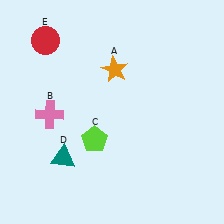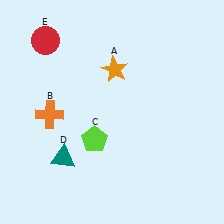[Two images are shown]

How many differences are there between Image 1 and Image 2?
There is 1 difference between the two images.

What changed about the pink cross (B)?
In Image 1, B is pink. In Image 2, it changed to orange.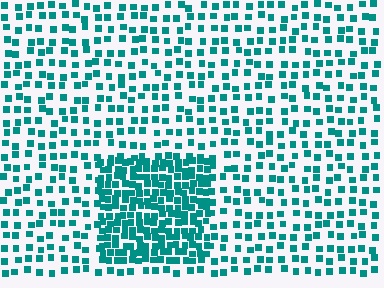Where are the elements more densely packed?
The elements are more densely packed inside the rectangle boundary.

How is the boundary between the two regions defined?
The boundary is defined by a change in element density (approximately 2.3x ratio). All elements are the same color, size, and shape.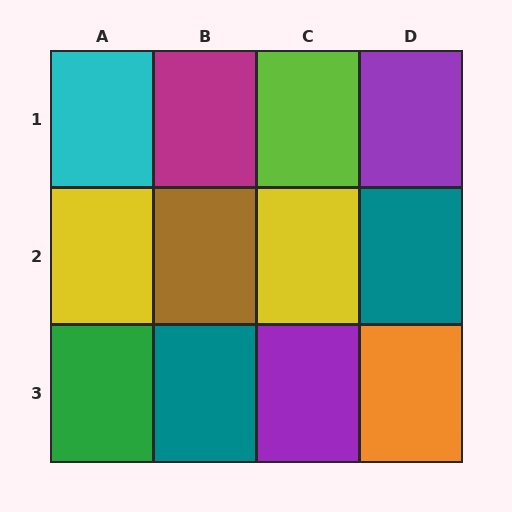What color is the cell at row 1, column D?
Purple.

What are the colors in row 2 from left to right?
Yellow, brown, yellow, teal.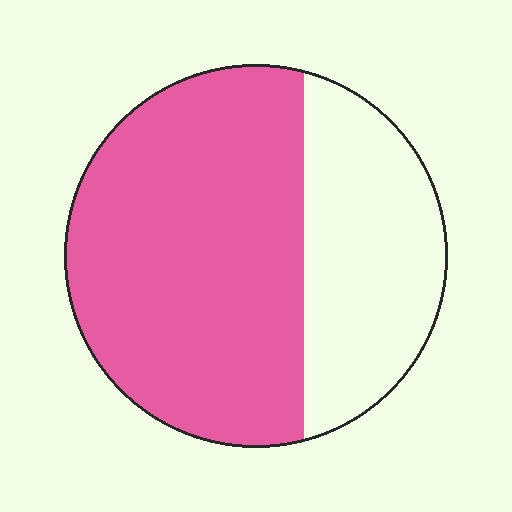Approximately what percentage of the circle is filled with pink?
Approximately 65%.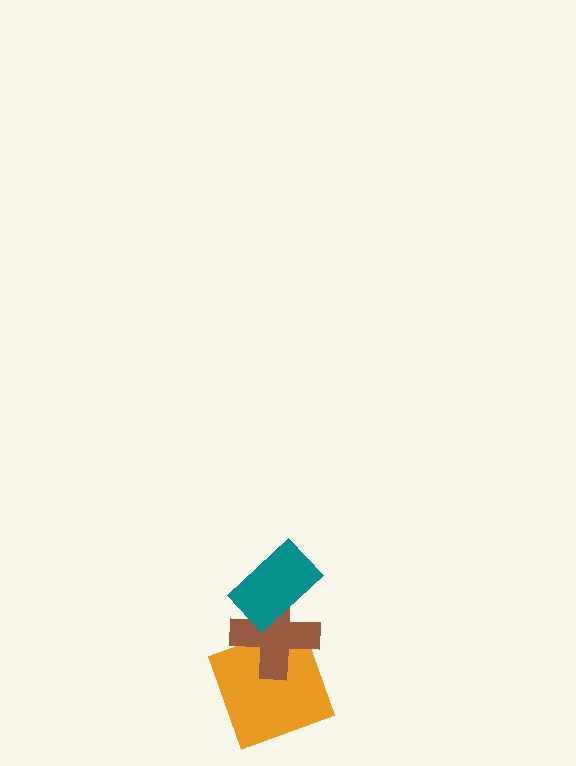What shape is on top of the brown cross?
The teal rectangle is on top of the brown cross.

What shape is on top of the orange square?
The brown cross is on top of the orange square.